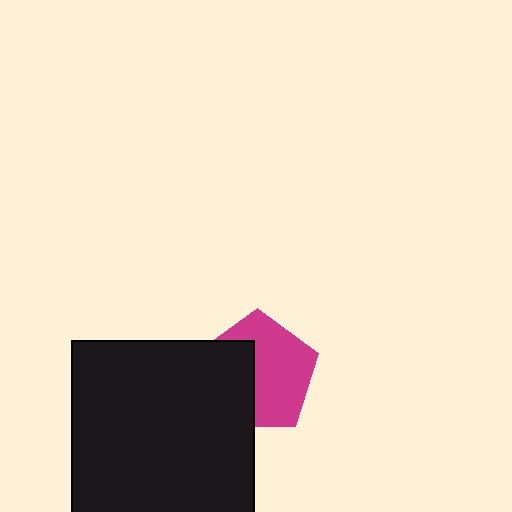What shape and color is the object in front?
The object in front is a black square.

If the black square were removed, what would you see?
You would see the complete magenta pentagon.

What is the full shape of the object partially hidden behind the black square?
The partially hidden object is a magenta pentagon.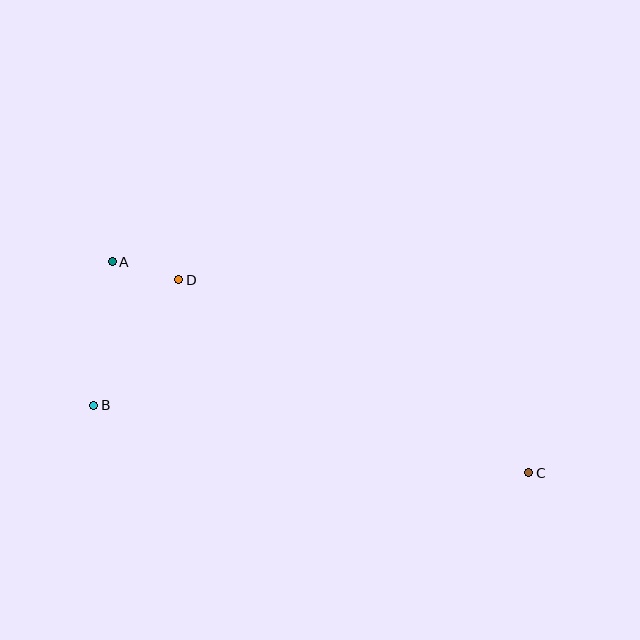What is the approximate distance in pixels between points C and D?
The distance between C and D is approximately 400 pixels.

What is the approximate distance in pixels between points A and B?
The distance between A and B is approximately 145 pixels.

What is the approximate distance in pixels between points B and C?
The distance between B and C is approximately 440 pixels.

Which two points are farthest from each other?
Points A and C are farthest from each other.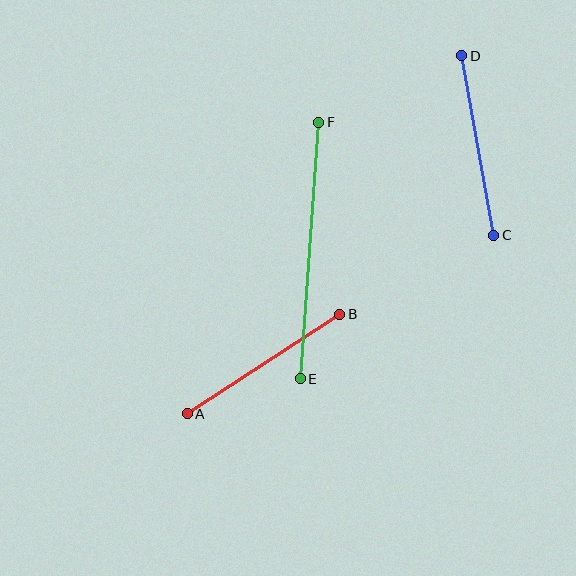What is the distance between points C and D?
The distance is approximately 182 pixels.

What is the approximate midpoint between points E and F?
The midpoint is at approximately (310, 251) pixels.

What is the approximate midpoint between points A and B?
The midpoint is at approximately (264, 364) pixels.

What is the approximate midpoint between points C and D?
The midpoint is at approximately (478, 146) pixels.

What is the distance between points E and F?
The distance is approximately 257 pixels.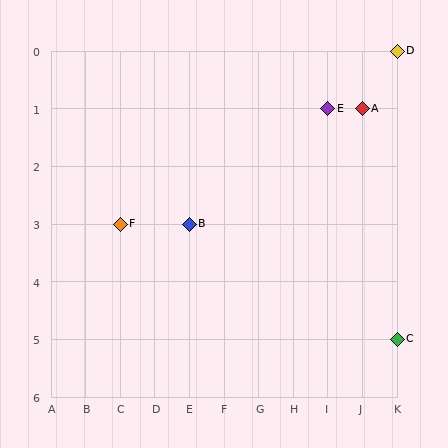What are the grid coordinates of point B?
Point B is at grid coordinates (E, 3).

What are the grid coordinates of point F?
Point F is at grid coordinates (C, 3).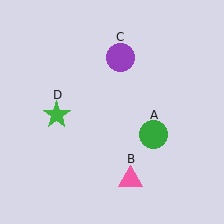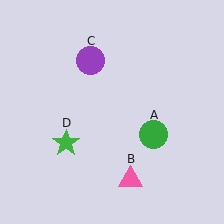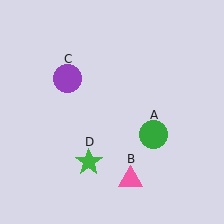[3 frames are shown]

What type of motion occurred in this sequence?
The purple circle (object C), green star (object D) rotated counterclockwise around the center of the scene.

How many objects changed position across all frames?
2 objects changed position: purple circle (object C), green star (object D).